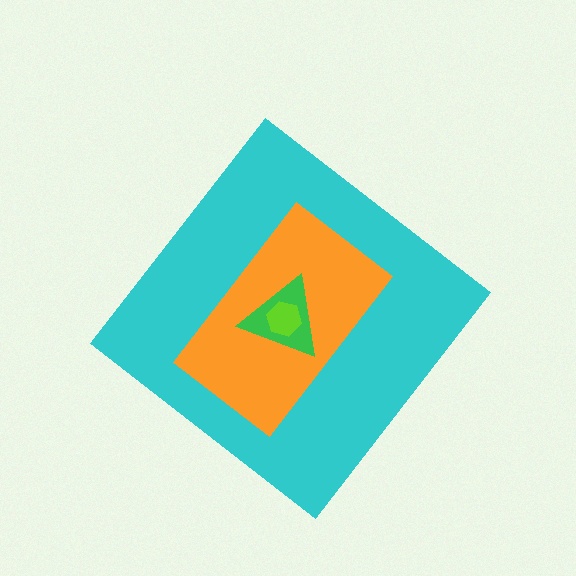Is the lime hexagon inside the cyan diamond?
Yes.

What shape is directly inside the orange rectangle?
The green triangle.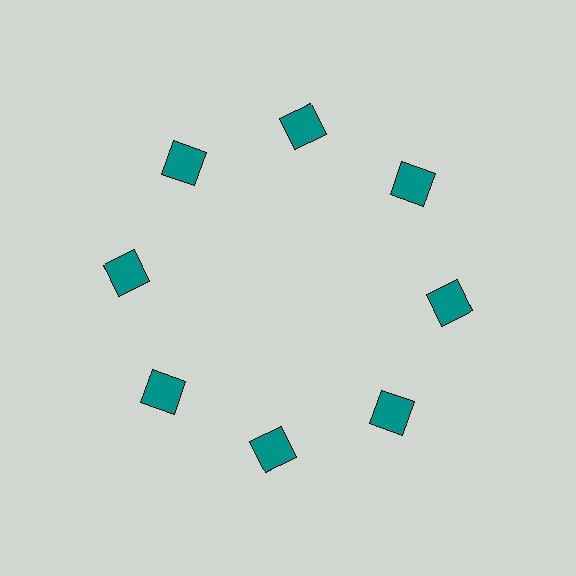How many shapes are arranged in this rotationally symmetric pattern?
There are 8 shapes, arranged in 8 groups of 1.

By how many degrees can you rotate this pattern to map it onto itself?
The pattern maps onto itself every 45 degrees of rotation.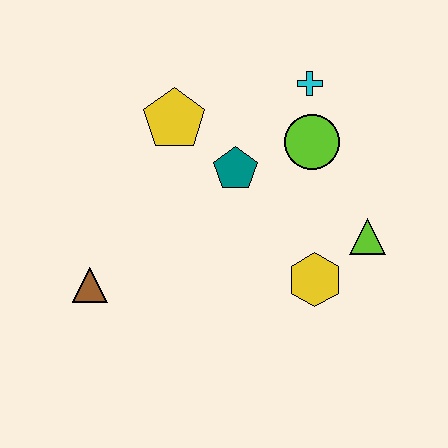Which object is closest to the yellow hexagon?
The lime triangle is closest to the yellow hexagon.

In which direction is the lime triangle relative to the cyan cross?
The lime triangle is below the cyan cross.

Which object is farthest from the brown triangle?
The cyan cross is farthest from the brown triangle.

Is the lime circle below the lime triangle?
No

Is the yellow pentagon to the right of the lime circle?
No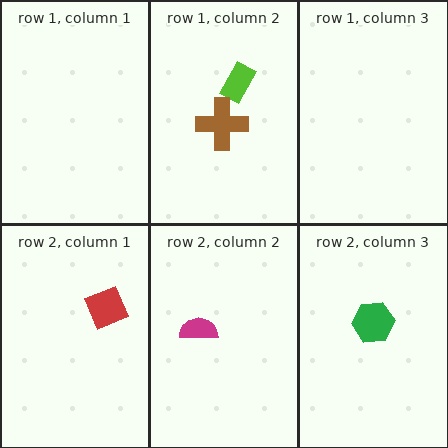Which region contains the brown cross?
The row 1, column 2 region.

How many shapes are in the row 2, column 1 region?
1.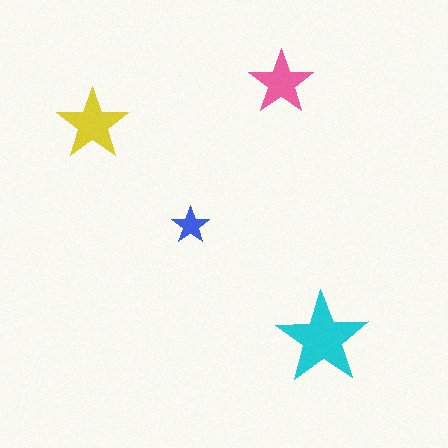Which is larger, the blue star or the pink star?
The pink one.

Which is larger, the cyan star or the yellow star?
The cyan one.